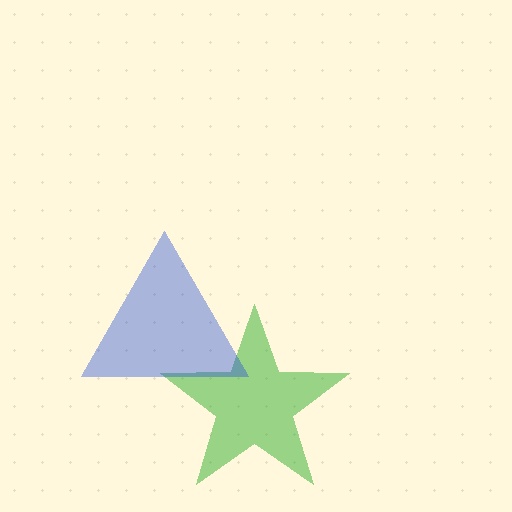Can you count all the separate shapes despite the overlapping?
Yes, there are 2 separate shapes.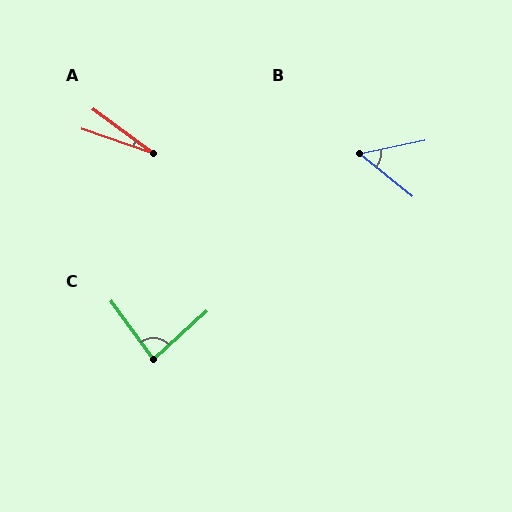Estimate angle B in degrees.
Approximately 51 degrees.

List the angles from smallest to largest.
A (17°), B (51°), C (83°).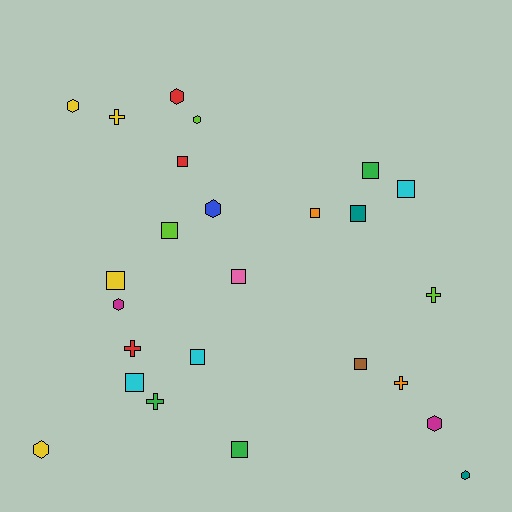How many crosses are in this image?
There are 5 crosses.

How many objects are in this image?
There are 25 objects.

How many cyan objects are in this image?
There are 3 cyan objects.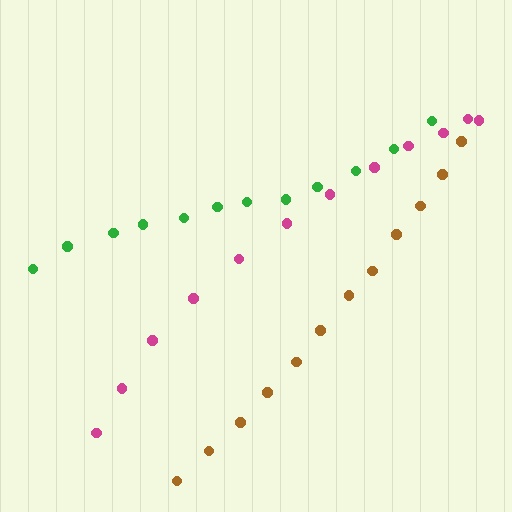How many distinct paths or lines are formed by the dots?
There are 3 distinct paths.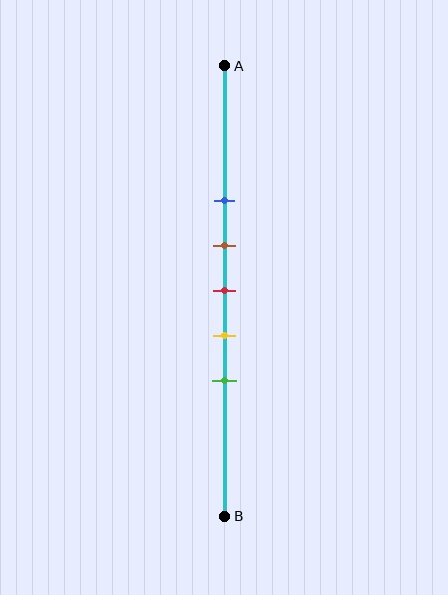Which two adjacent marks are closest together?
The brown and red marks are the closest adjacent pair.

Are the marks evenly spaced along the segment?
Yes, the marks are approximately evenly spaced.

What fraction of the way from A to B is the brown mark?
The brown mark is approximately 40% (0.4) of the way from A to B.